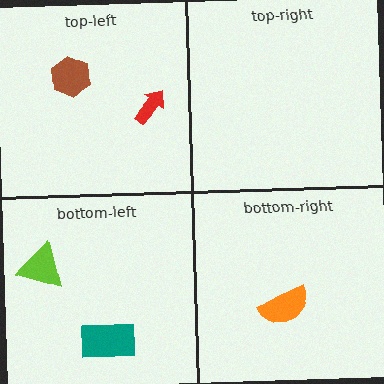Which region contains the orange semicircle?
The bottom-right region.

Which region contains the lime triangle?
The bottom-left region.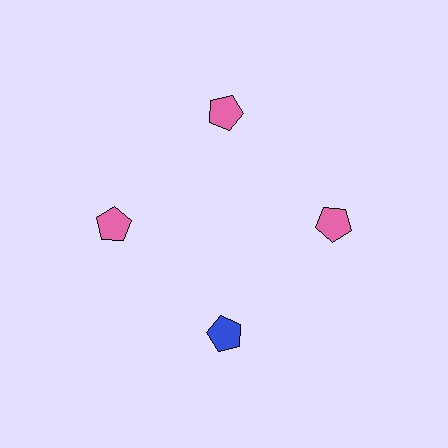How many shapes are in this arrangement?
There are 4 shapes arranged in a ring pattern.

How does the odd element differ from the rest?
It has a different color: blue instead of pink.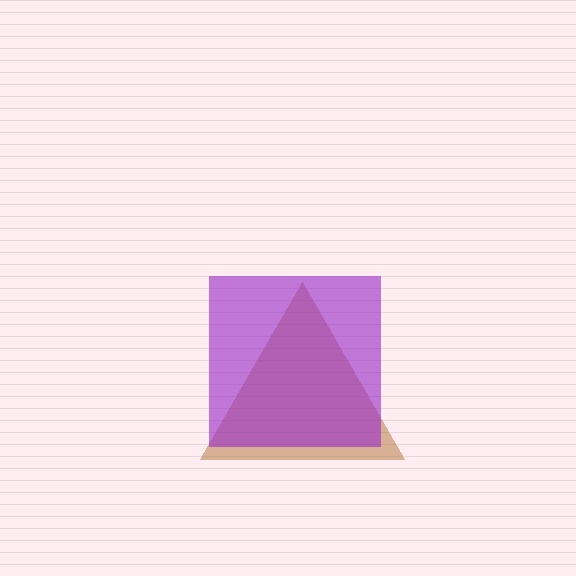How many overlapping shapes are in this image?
There are 2 overlapping shapes in the image.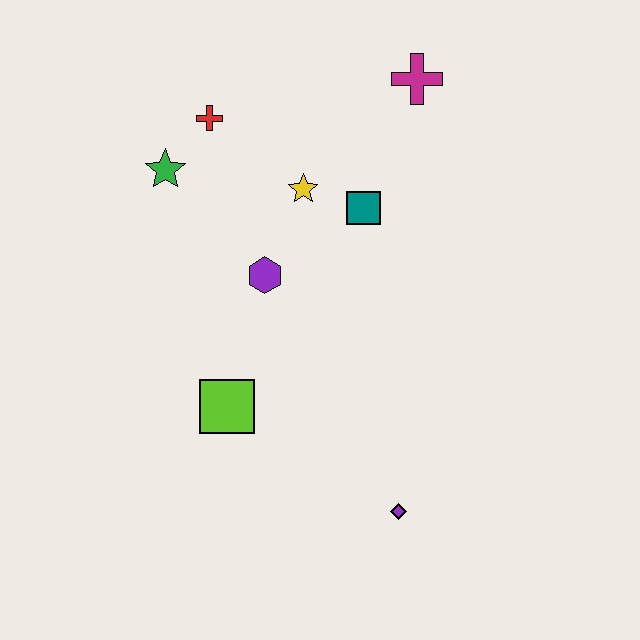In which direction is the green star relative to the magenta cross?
The green star is to the left of the magenta cross.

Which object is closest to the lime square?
The purple hexagon is closest to the lime square.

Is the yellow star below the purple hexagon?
No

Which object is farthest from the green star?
The purple diamond is farthest from the green star.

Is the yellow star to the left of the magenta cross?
Yes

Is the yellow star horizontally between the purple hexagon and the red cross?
No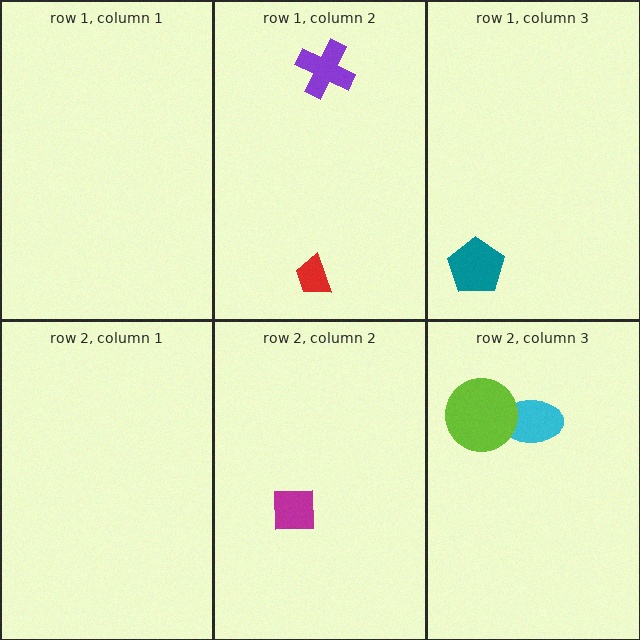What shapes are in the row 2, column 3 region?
The cyan ellipse, the lime circle.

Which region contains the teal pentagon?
The row 1, column 3 region.